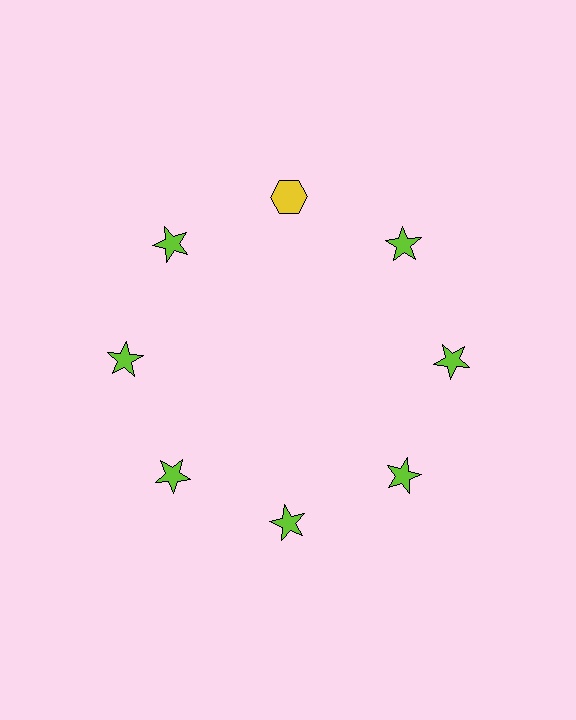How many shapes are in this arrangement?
There are 8 shapes arranged in a ring pattern.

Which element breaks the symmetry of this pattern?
The yellow hexagon at roughly the 12 o'clock position breaks the symmetry. All other shapes are lime stars.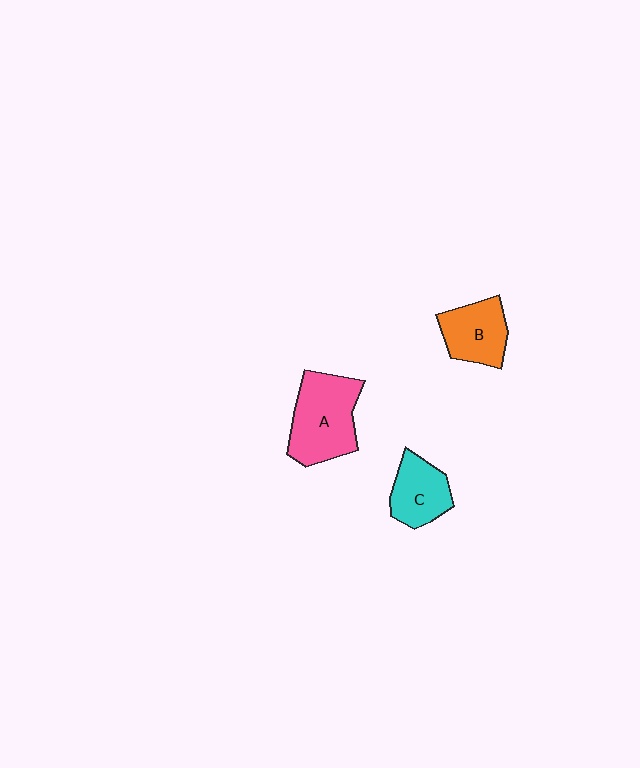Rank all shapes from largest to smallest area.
From largest to smallest: A (pink), B (orange), C (cyan).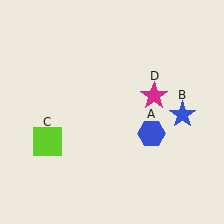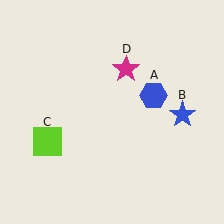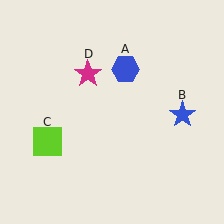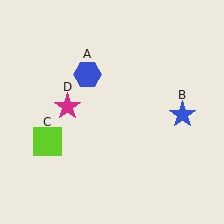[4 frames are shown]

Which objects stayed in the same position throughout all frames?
Blue star (object B) and lime square (object C) remained stationary.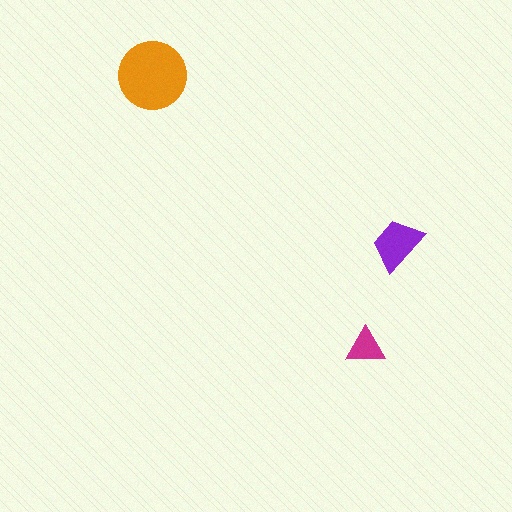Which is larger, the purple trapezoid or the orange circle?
The orange circle.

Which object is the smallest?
The magenta triangle.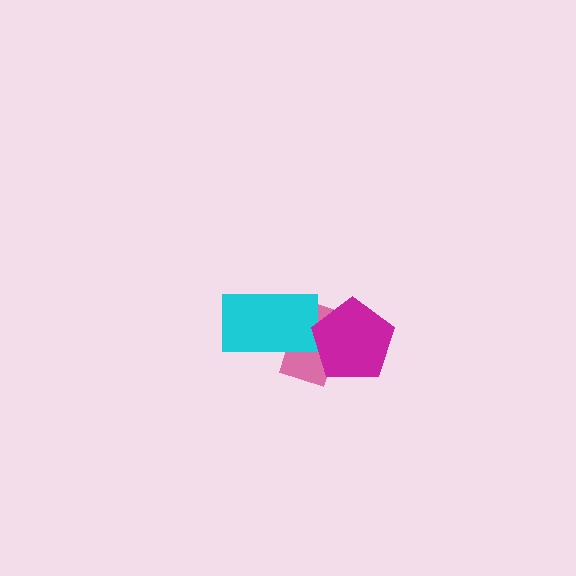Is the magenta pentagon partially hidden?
No, no other shape covers it.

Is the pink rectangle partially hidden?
Yes, it is partially covered by another shape.